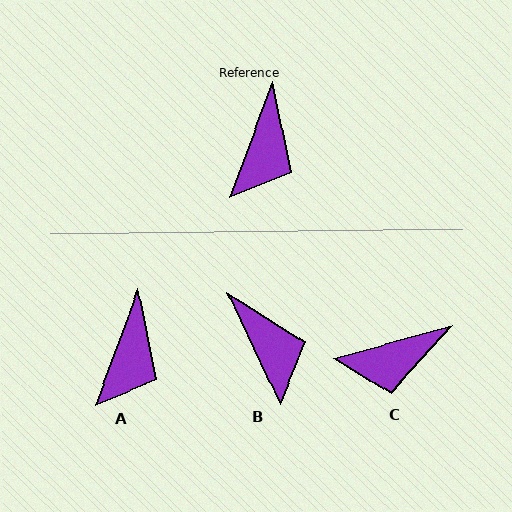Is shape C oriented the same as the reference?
No, it is off by about 54 degrees.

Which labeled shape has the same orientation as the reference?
A.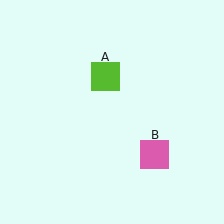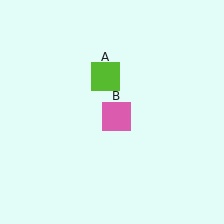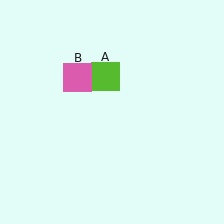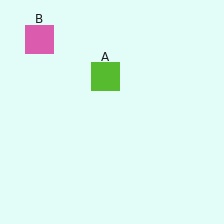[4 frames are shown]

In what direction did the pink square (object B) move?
The pink square (object B) moved up and to the left.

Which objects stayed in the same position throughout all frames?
Lime square (object A) remained stationary.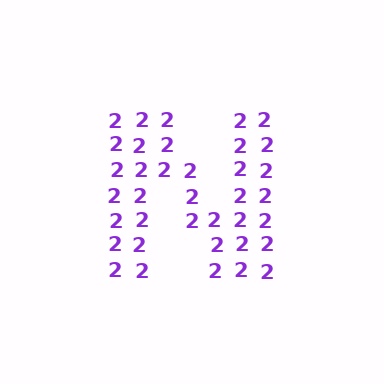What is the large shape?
The large shape is the letter N.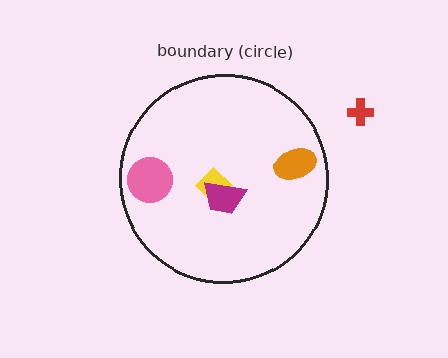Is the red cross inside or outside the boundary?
Outside.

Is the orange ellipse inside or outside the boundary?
Inside.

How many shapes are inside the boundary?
4 inside, 1 outside.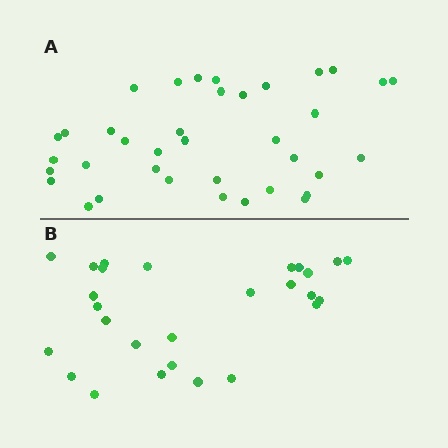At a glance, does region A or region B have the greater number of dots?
Region A (the top region) has more dots.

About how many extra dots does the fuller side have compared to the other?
Region A has roughly 10 or so more dots than region B.